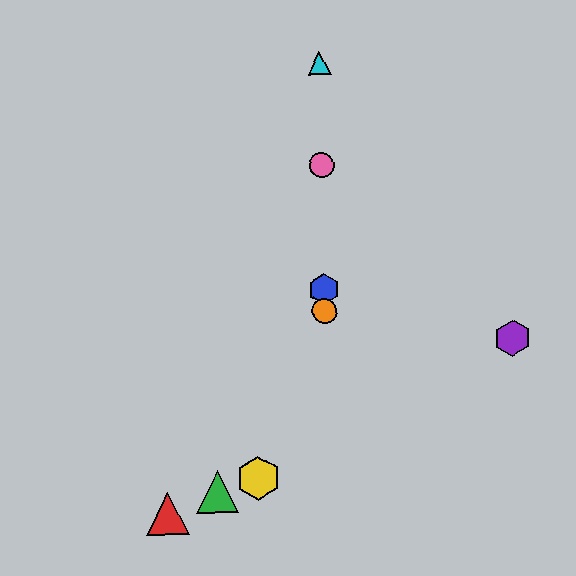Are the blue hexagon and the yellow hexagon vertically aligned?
No, the blue hexagon is at x≈324 and the yellow hexagon is at x≈258.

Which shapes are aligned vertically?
The blue hexagon, the orange circle, the cyan triangle, the pink circle are aligned vertically.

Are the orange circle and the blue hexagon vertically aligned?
Yes, both are at x≈324.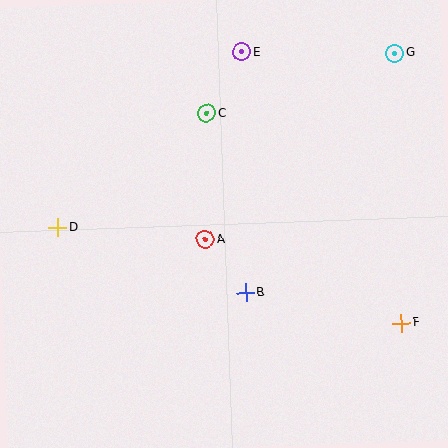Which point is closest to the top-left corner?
Point D is closest to the top-left corner.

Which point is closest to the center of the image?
Point A at (205, 239) is closest to the center.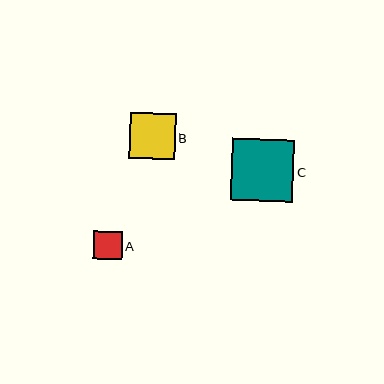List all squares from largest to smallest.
From largest to smallest: C, B, A.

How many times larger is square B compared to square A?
Square B is approximately 1.6 times the size of square A.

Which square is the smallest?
Square A is the smallest with a size of approximately 28 pixels.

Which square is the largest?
Square C is the largest with a size of approximately 62 pixels.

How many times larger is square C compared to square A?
Square C is approximately 2.2 times the size of square A.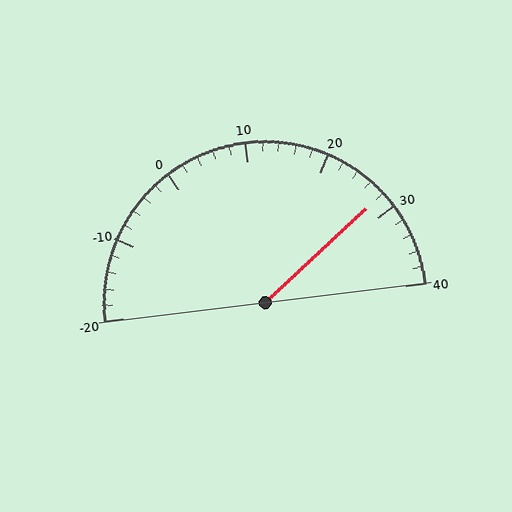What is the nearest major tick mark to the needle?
The nearest major tick mark is 30.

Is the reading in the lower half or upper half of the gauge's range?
The reading is in the upper half of the range (-20 to 40).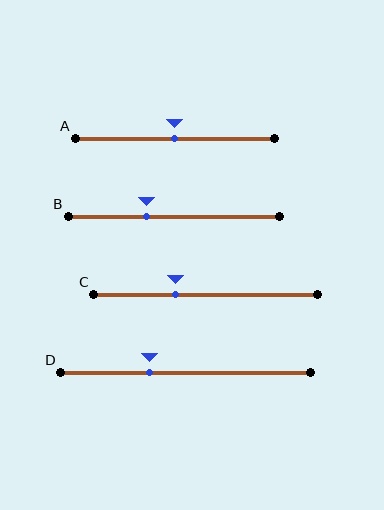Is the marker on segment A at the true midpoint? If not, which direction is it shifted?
Yes, the marker on segment A is at the true midpoint.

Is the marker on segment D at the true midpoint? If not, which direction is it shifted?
No, the marker on segment D is shifted to the left by about 14% of the segment length.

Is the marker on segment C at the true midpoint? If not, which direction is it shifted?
No, the marker on segment C is shifted to the left by about 13% of the segment length.